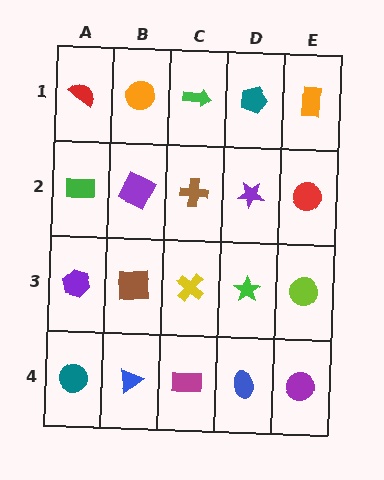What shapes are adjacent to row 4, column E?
A lime circle (row 3, column E), a blue ellipse (row 4, column D).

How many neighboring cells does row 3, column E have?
3.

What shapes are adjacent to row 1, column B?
A purple square (row 2, column B), a red semicircle (row 1, column A), a green arrow (row 1, column C).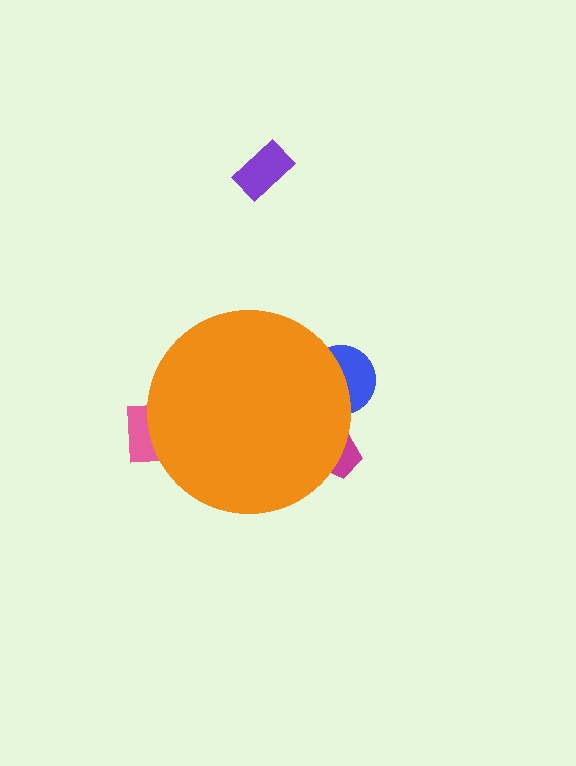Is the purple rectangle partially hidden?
No, the purple rectangle is fully visible.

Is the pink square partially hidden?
Yes, the pink square is partially hidden behind the orange circle.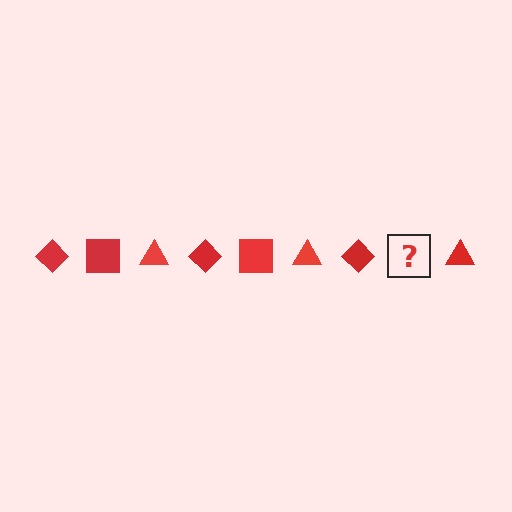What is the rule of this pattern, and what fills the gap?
The rule is that the pattern cycles through diamond, square, triangle shapes in red. The gap should be filled with a red square.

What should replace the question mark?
The question mark should be replaced with a red square.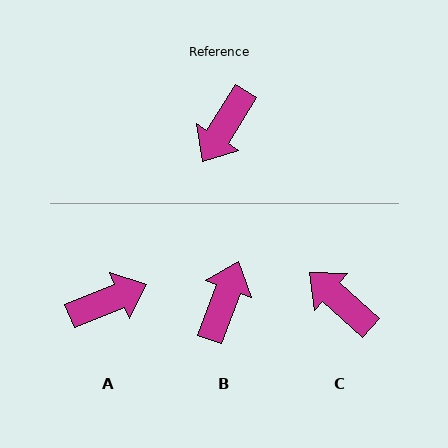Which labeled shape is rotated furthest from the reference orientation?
B, about 169 degrees away.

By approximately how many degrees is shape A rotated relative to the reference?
Approximately 144 degrees counter-clockwise.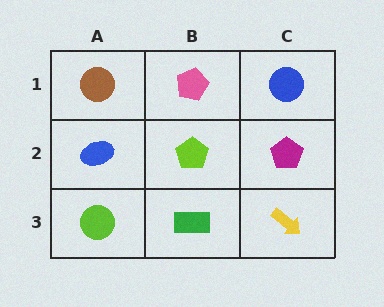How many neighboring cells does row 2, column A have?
3.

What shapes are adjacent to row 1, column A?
A blue ellipse (row 2, column A), a pink pentagon (row 1, column B).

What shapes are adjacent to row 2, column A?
A brown circle (row 1, column A), a lime circle (row 3, column A), a lime pentagon (row 2, column B).